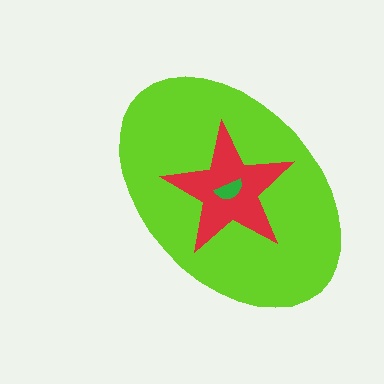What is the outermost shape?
The lime ellipse.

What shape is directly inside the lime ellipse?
The red star.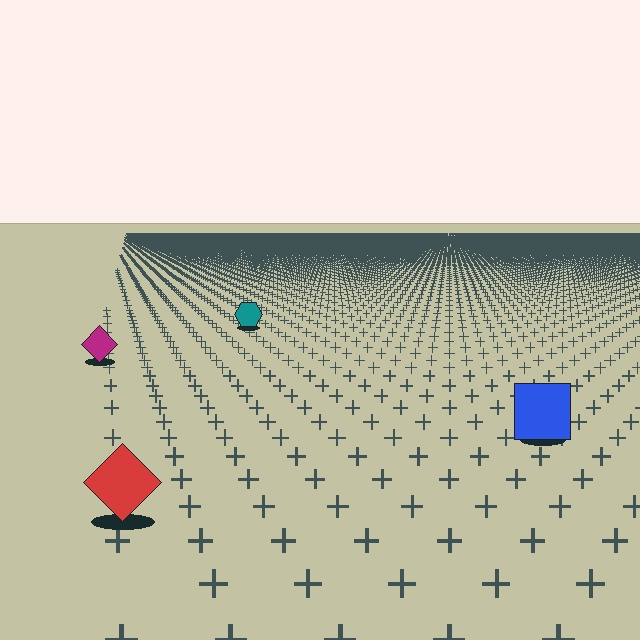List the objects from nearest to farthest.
From nearest to farthest: the red diamond, the blue square, the magenta diamond, the teal hexagon.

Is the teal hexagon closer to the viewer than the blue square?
No. The blue square is closer — you can tell from the texture gradient: the ground texture is coarser near it.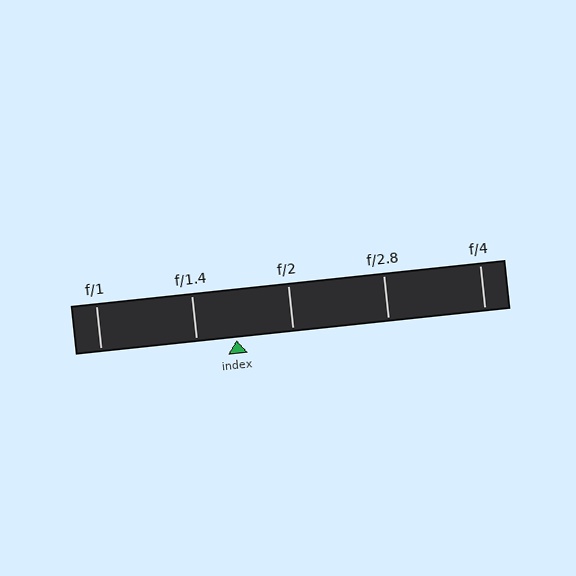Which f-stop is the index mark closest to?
The index mark is closest to f/1.4.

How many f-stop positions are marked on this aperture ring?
There are 5 f-stop positions marked.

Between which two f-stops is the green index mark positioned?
The index mark is between f/1.4 and f/2.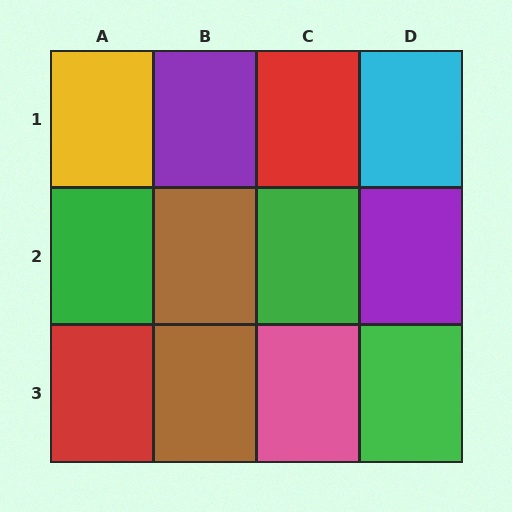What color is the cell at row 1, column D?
Cyan.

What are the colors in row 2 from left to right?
Green, brown, green, purple.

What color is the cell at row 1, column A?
Yellow.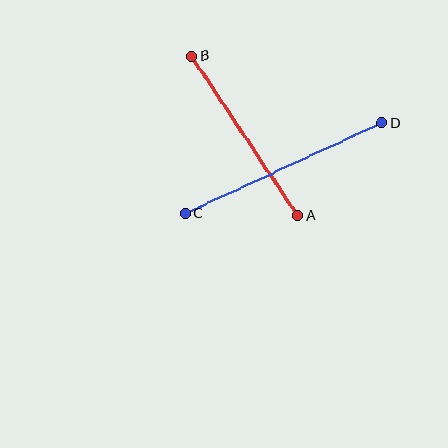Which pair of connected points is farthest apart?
Points C and D are farthest apart.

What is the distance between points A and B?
The distance is approximately 191 pixels.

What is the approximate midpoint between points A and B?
The midpoint is at approximately (245, 136) pixels.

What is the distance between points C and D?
The distance is approximately 216 pixels.